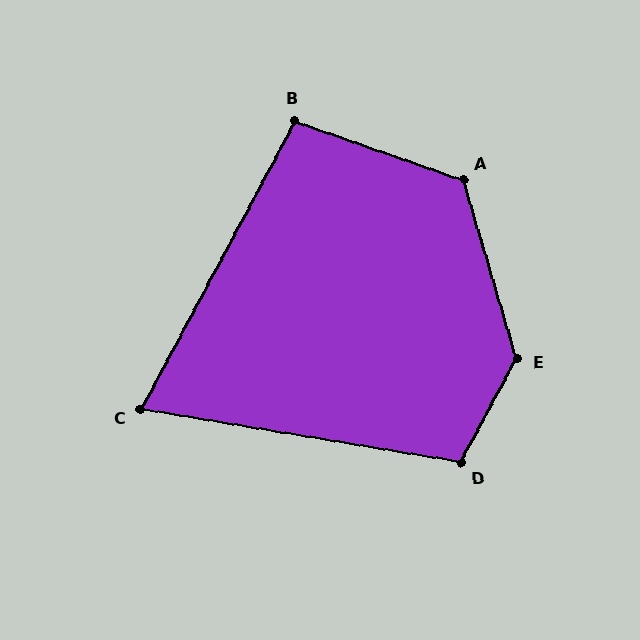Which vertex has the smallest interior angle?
C, at approximately 71 degrees.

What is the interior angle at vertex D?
Approximately 109 degrees (obtuse).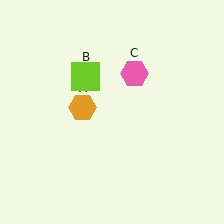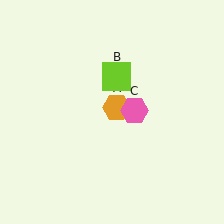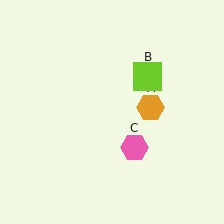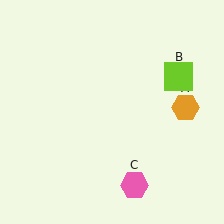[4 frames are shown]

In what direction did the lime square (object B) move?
The lime square (object B) moved right.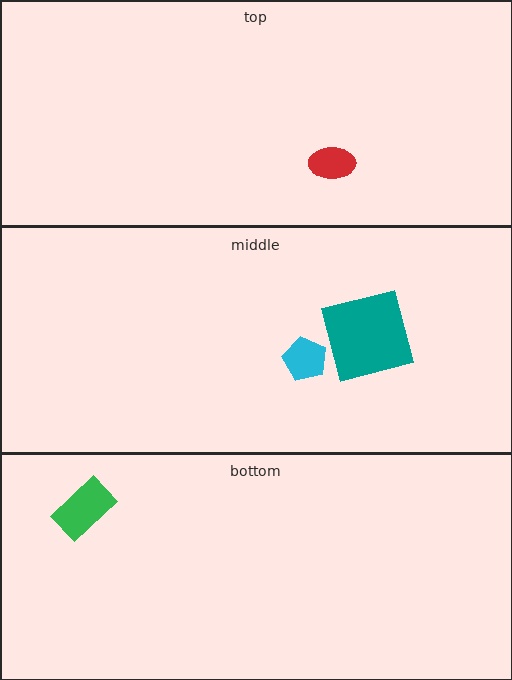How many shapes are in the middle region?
2.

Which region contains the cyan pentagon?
The middle region.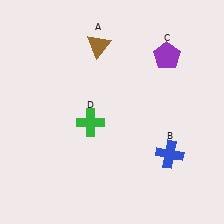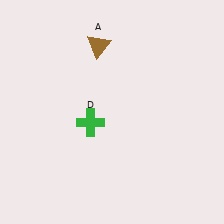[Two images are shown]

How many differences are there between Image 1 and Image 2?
There are 2 differences between the two images.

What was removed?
The blue cross (B), the purple pentagon (C) were removed in Image 2.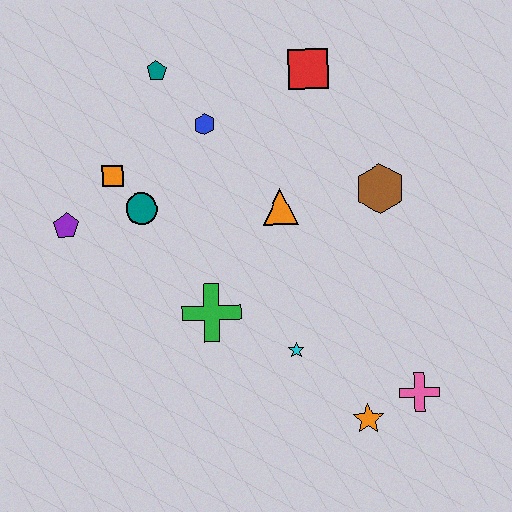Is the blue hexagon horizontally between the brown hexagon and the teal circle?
Yes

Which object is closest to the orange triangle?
The brown hexagon is closest to the orange triangle.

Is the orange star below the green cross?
Yes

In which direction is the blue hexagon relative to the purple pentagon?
The blue hexagon is to the right of the purple pentagon.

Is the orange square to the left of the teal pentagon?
Yes